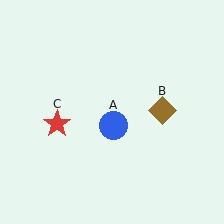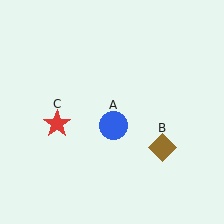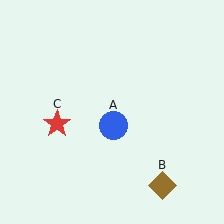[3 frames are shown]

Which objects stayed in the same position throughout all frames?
Blue circle (object A) and red star (object C) remained stationary.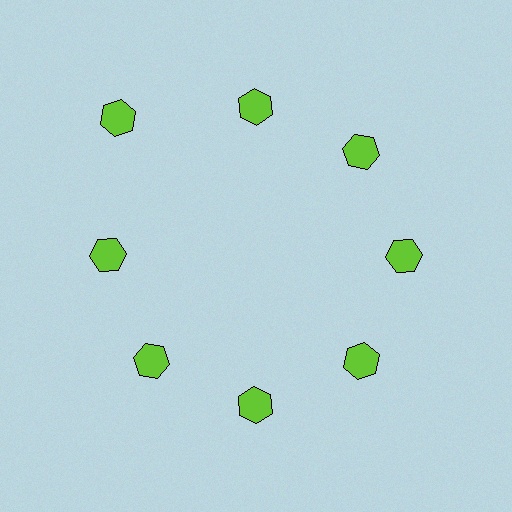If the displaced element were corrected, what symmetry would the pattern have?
It would have 8-fold rotational symmetry — the pattern would map onto itself every 45 degrees.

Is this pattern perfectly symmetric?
No. The 8 lime hexagons are arranged in a ring, but one element near the 10 o'clock position is pushed outward from the center, breaking the 8-fold rotational symmetry.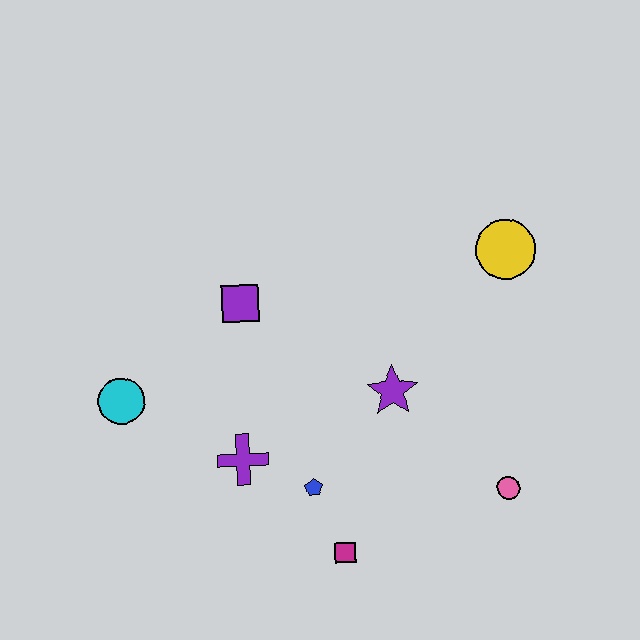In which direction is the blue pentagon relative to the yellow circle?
The blue pentagon is below the yellow circle.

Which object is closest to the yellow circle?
The purple star is closest to the yellow circle.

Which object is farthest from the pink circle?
The cyan circle is farthest from the pink circle.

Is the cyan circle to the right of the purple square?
No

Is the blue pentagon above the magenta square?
Yes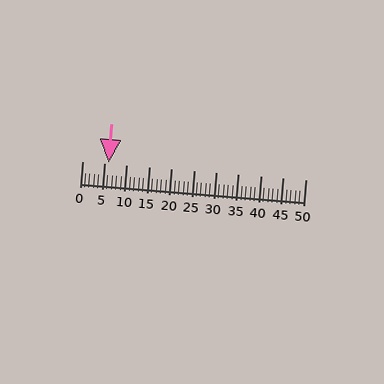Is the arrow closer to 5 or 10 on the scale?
The arrow is closer to 5.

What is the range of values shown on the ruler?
The ruler shows values from 0 to 50.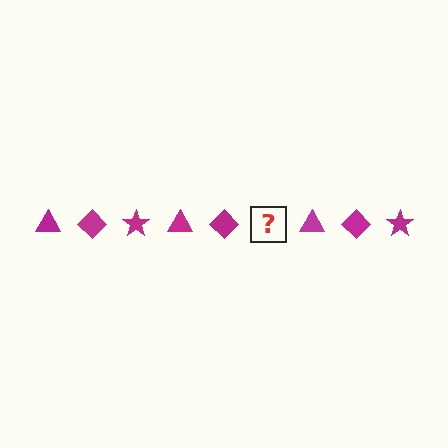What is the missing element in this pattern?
The missing element is a magenta star.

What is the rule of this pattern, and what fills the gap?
The rule is that the pattern cycles through triangle, diamond, star shapes in magenta. The gap should be filled with a magenta star.